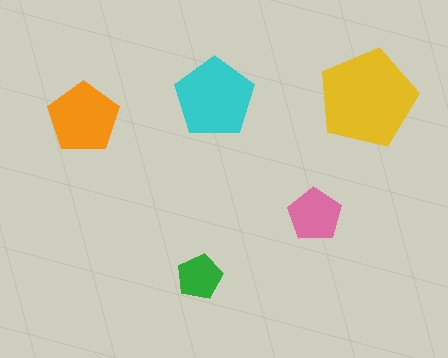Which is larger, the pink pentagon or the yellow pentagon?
The yellow one.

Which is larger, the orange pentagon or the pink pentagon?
The orange one.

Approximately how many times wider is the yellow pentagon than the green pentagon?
About 2 times wider.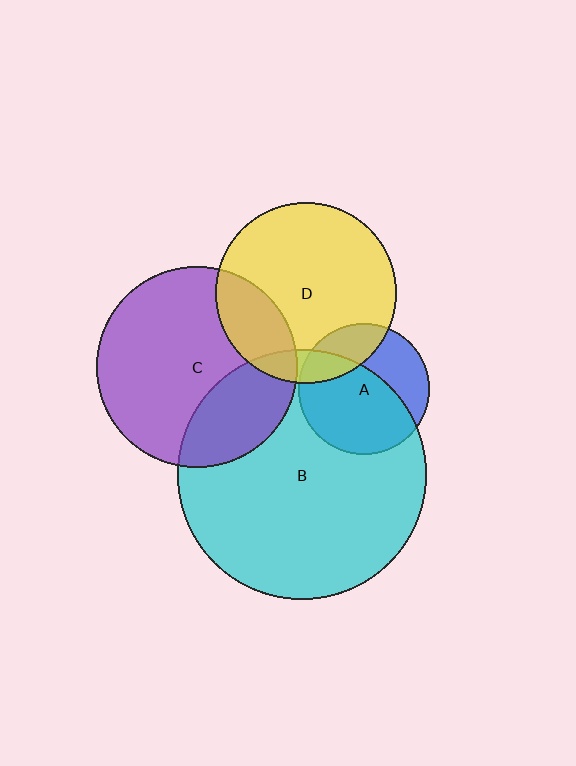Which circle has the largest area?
Circle B (cyan).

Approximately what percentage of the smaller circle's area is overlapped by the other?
Approximately 65%.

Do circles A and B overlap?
Yes.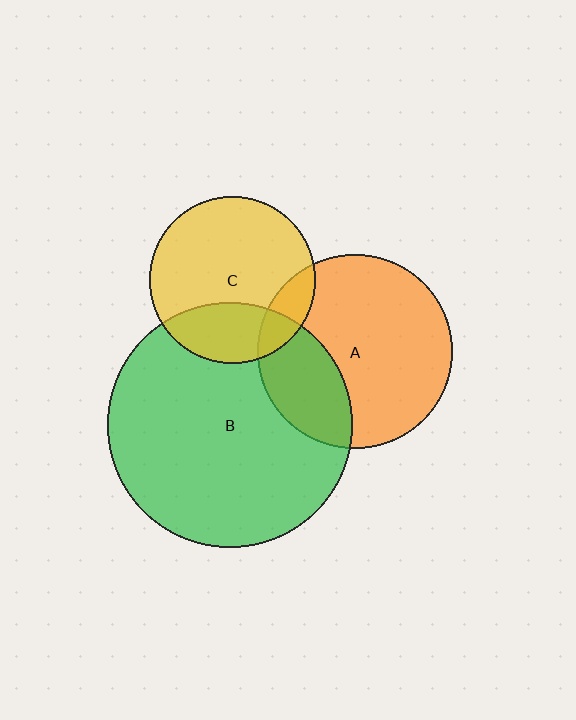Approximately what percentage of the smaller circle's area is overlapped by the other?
Approximately 15%.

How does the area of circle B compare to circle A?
Approximately 1.6 times.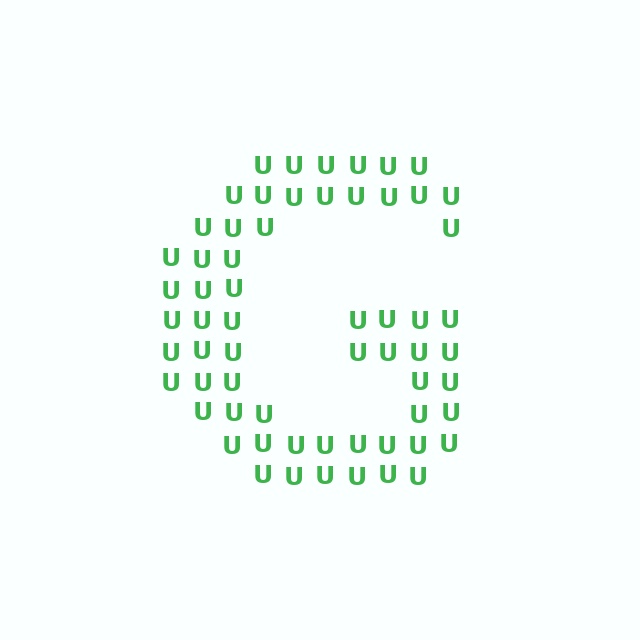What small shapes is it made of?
It is made of small letter U's.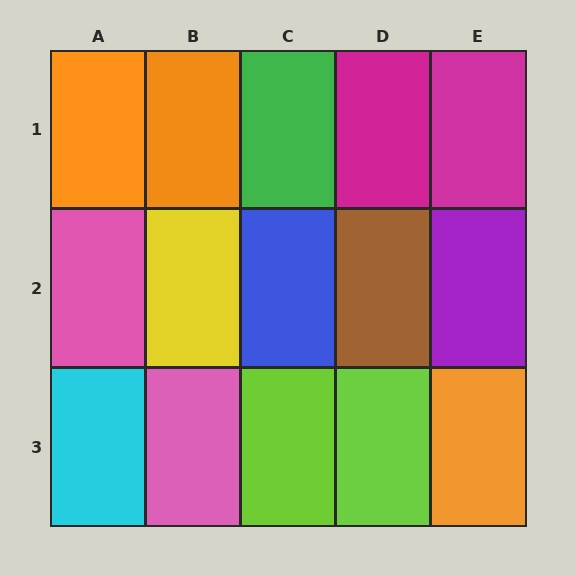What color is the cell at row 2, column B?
Yellow.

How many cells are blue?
1 cell is blue.